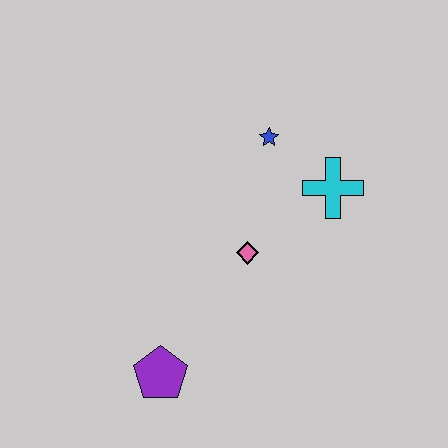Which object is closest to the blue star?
The cyan cross is closest to the blue star.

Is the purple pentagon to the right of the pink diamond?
No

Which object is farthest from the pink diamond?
The purple pentagon is farthest from the pink diamond.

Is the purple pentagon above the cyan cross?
No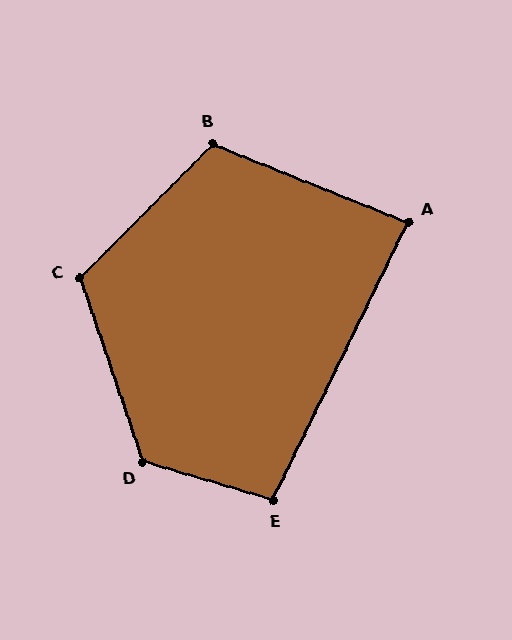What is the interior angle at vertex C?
Approximately 116 degrees (obtuse).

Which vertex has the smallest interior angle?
A, at approximately 86 degrees.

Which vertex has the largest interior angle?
D, at approximately 126 degrees.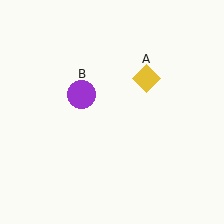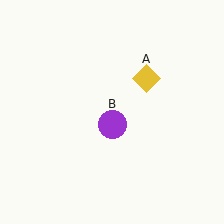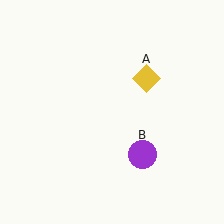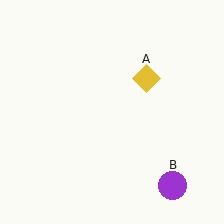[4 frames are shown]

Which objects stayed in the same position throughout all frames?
Yellow diamond (object A) remained stationary.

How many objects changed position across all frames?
1 object changed position: purple circle (object B).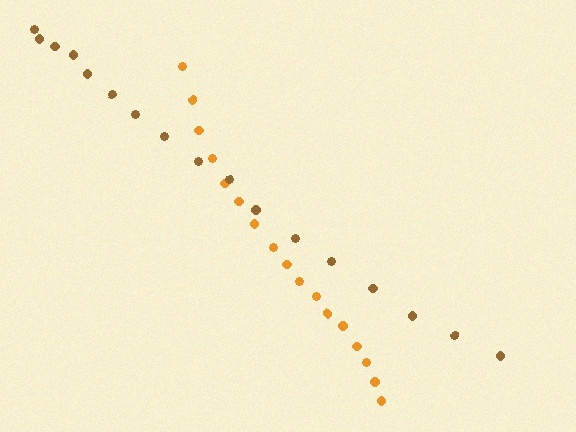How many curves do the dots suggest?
There are 2 distinct paths.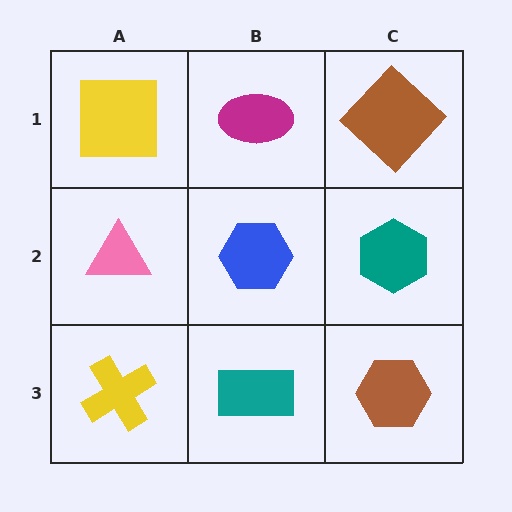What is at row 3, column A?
A yellow cross.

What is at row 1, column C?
A brown diamond.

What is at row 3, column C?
A brown hexagon.